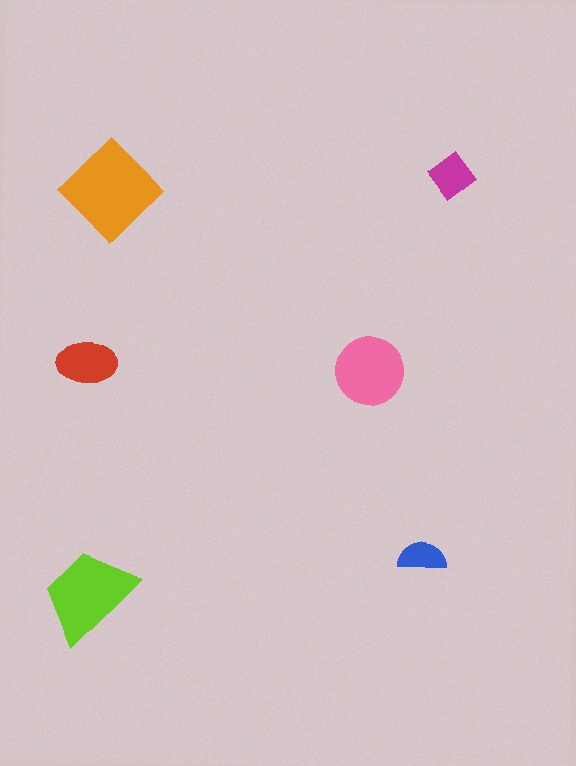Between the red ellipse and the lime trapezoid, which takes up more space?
The lime trapezoid.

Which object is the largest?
The orange diamond.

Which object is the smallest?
The blue semicircle.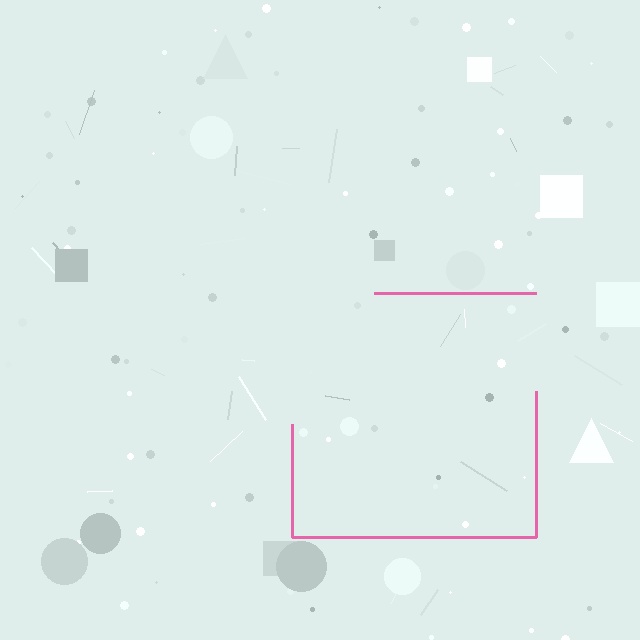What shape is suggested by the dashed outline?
The dashed outline suggests a square.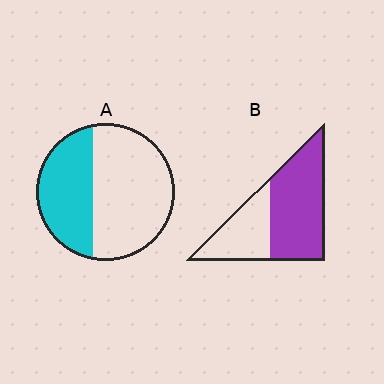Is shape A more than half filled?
No.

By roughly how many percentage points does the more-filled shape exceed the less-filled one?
By roughly 25 percentage points (B over A).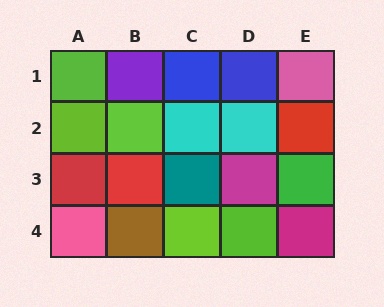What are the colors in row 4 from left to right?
Pink, brown, lime, lime, magenta.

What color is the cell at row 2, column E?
Red.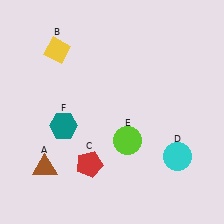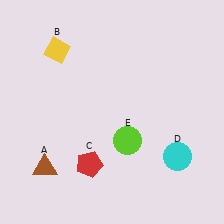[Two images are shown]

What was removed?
The teal hexagon (F) was removed in Image 2.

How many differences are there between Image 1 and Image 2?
There is 1 difference between the two images.